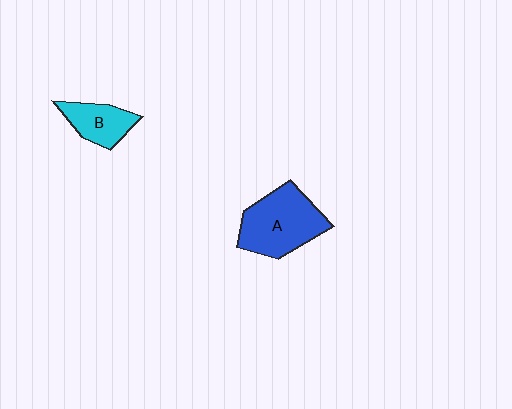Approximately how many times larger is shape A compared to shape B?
Approximately 1.9 times.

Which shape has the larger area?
Shape A (blue).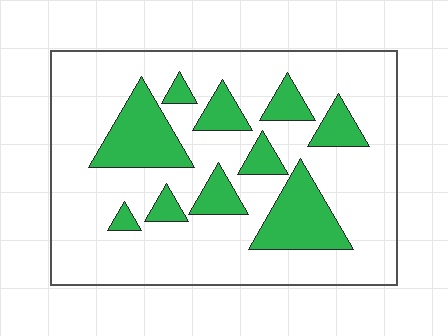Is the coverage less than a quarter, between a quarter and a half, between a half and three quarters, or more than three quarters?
Less than a quarter.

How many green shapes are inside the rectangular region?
10.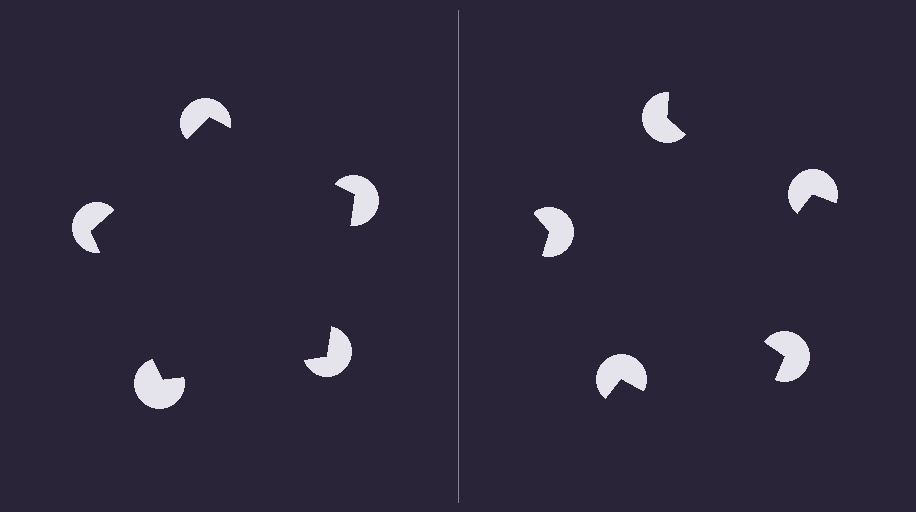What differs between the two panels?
The pac-man discs are positioned identically on both sides; only the wedge orientations differ. On the left they align to a pentagon; on the right they are misaligned.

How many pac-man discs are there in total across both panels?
10 — 5 on each side.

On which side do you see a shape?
An illusory pentagon appears on the left side. On the right side the wedge cuts are rotated, so no coherent shape forms.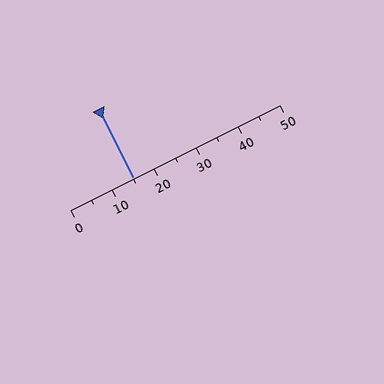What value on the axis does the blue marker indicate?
The marker indicates approximately 15.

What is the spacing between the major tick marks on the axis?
The major ticks are spaced 10 apart.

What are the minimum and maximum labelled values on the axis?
The axis runs from 0 to 50.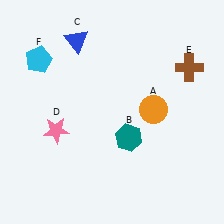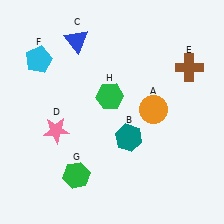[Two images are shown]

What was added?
A green hexagon (G), a green hexagon (H) were added in Image 2.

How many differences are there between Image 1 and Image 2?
There are 2 differences between the two images.